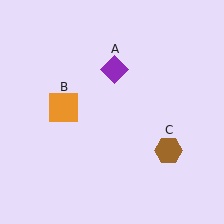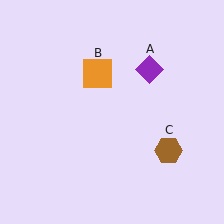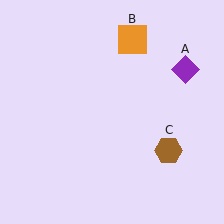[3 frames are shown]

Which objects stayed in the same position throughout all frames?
Brown hexagon (object C) remained stationary.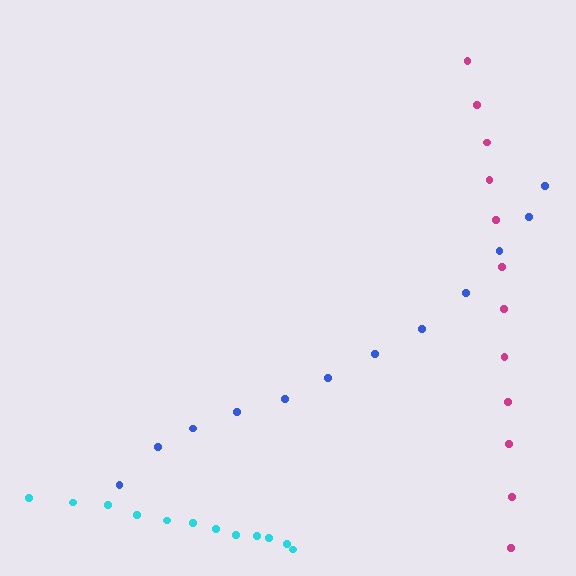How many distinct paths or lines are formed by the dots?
There are 3 distinct paths.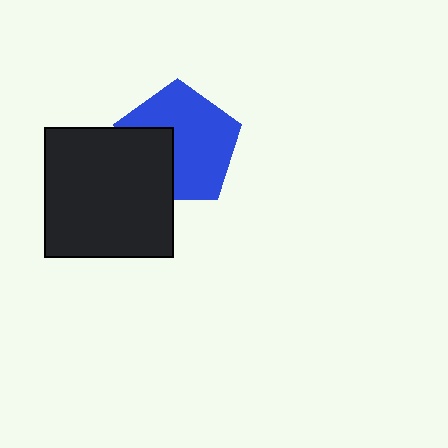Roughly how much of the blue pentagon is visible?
Most of it is visible (roughly 68%).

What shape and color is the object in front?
The object in front is a black square.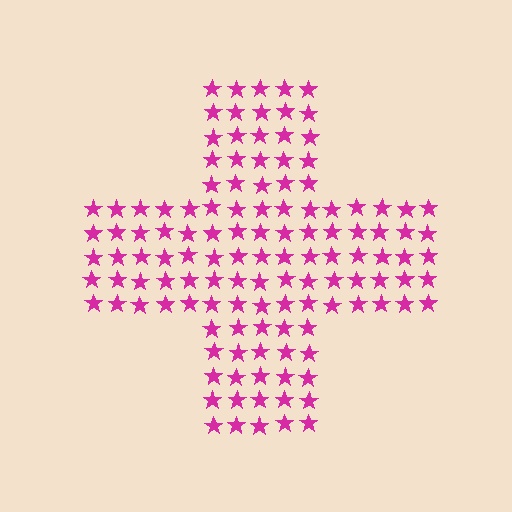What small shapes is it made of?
It is made of small stars.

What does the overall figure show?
The overall figure shows a cross.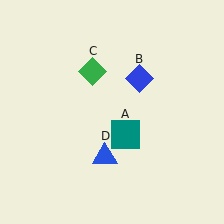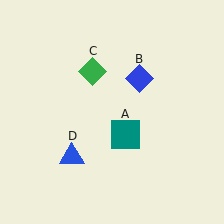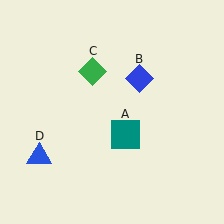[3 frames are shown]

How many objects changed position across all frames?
1 object changed position: blue triangle (object D).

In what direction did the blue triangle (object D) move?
The blue triangle (object D) moved left.